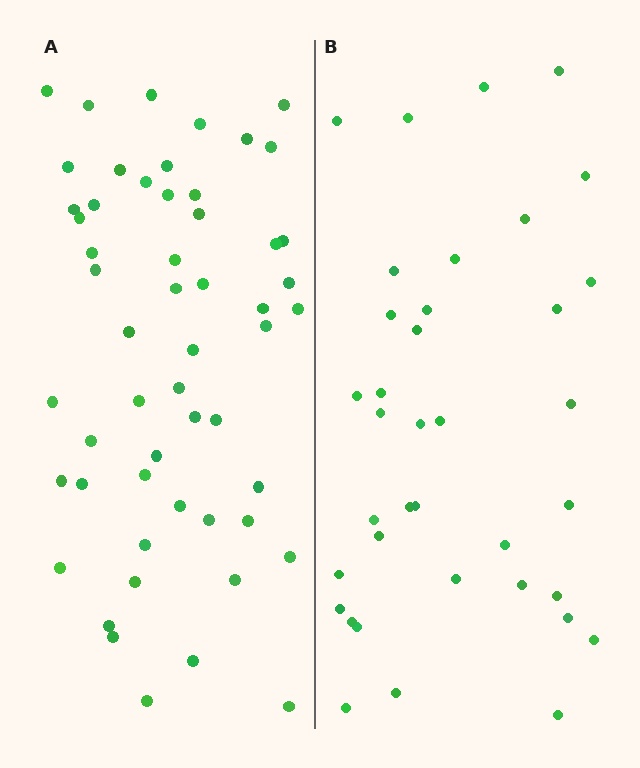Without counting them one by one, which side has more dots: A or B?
Region A (the left region) has more dots.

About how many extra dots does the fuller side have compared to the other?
Region A has approximately 15 more dots than region B.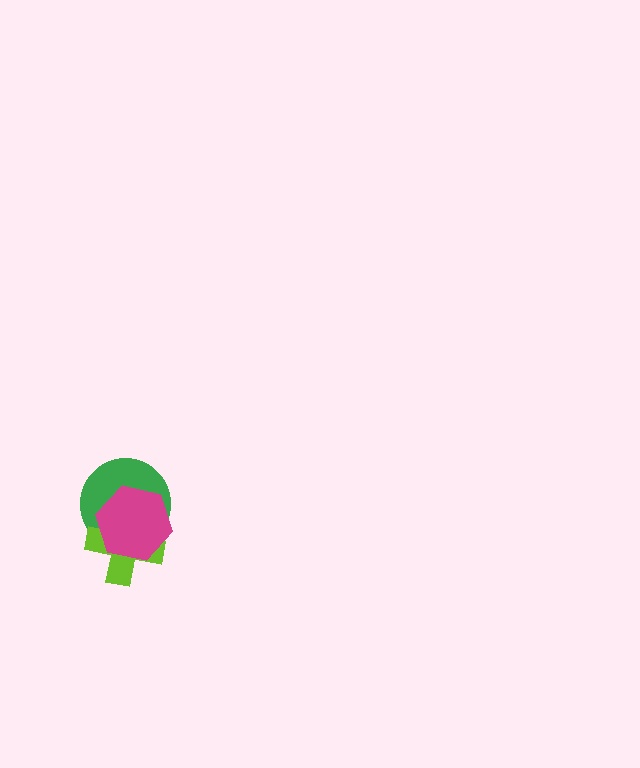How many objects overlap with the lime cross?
2 objects overlap with the lime cross.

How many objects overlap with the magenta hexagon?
2 objects overlap with the magenta hexagon.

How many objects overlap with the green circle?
2 objects overlap with the green circle.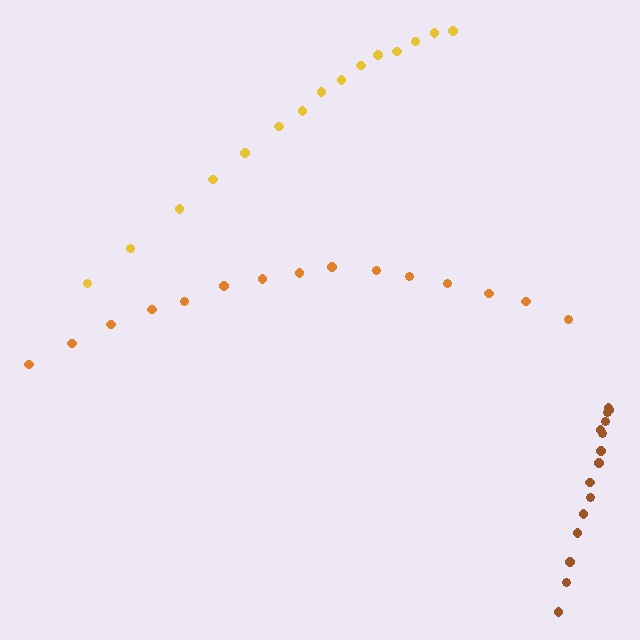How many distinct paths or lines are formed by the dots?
There are 3 distinct paths.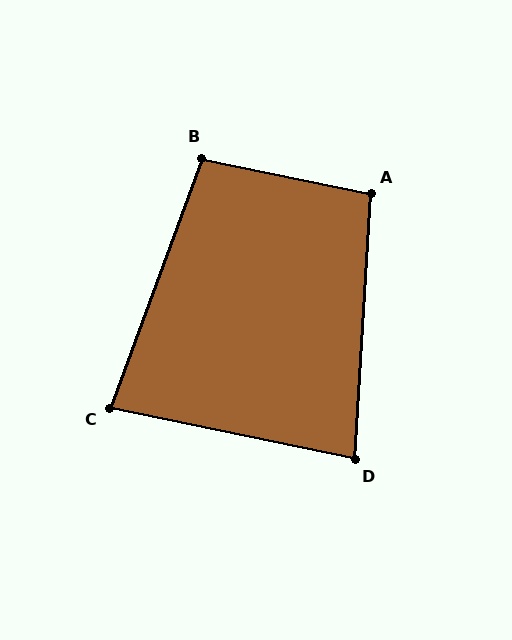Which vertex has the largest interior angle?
A, at approximately 98 degrees.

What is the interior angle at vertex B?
Approximately 98 degrees (obtuse).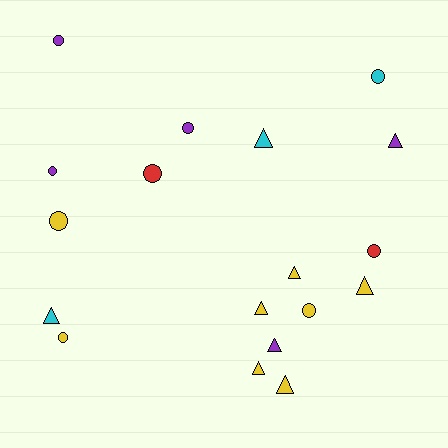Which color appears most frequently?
Yellow, with 8 objects.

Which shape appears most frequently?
Circle, with 9 objects.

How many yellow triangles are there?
There are 5 yellow triangles.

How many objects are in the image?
There are 18 objects.